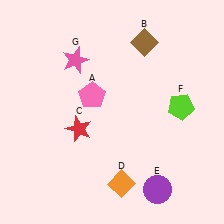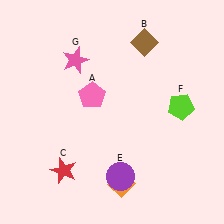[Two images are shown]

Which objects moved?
The objects that moved are: the red star (C), the purple circle (E).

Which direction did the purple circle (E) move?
The purple circle (E) moved left.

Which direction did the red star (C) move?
The red star (C) moved down.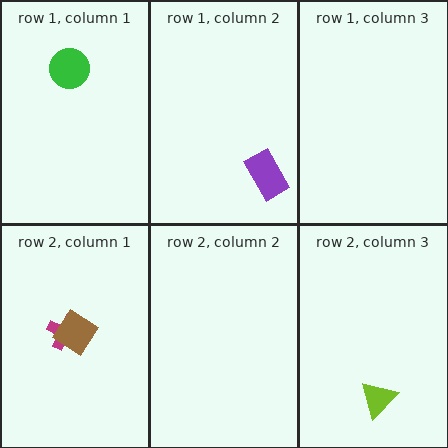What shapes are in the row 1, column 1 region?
The green circle.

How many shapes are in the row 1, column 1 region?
1.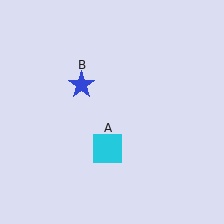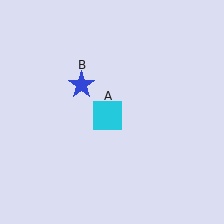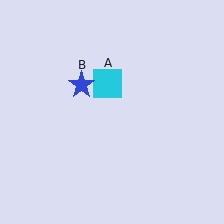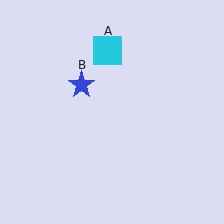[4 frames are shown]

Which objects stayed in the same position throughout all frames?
Blue star (object B) remained stationary.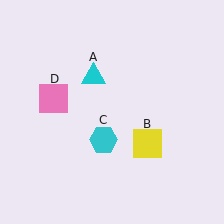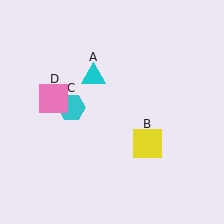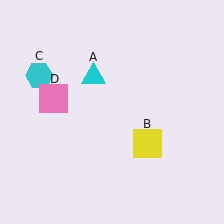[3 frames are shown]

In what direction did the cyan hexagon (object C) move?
The cyan hexagon (object C) moved up and to the left.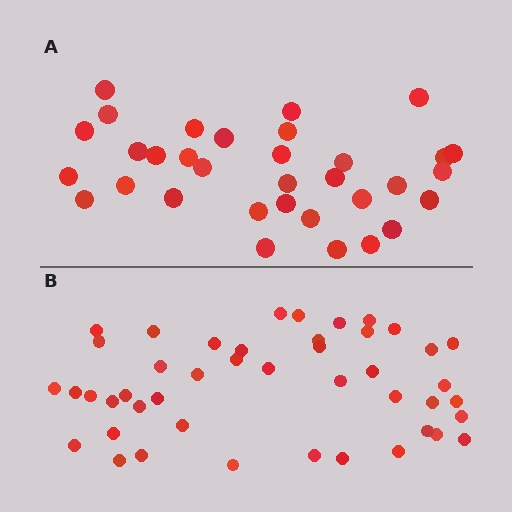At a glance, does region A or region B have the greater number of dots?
Region B (the bottom region) has more dots.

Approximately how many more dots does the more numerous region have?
Region B has roughly 12 or so more dots than region A.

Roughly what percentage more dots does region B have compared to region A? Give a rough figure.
About 35% more.